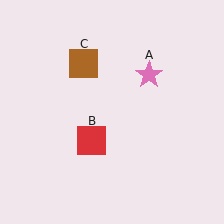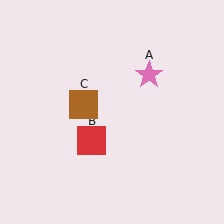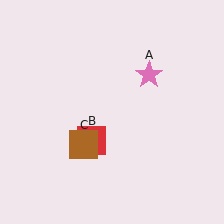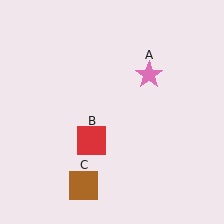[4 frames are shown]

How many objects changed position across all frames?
1 object changed position: brown square (object C).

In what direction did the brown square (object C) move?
The brown square (object C) moved down.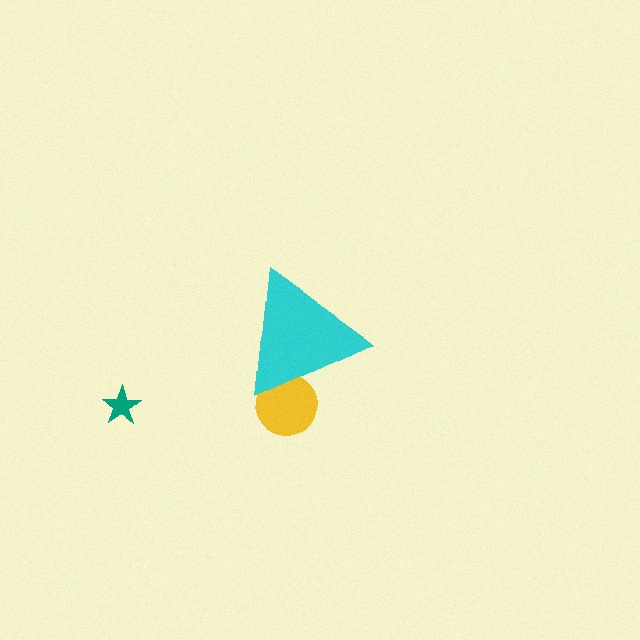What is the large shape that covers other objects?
A cyan triangle.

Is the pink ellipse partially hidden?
Yes, the pink ellipse is partially hidden behind the cyan triangle.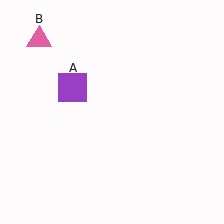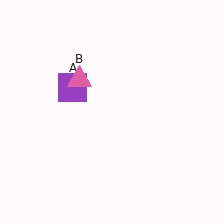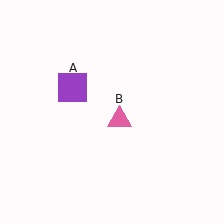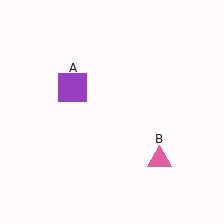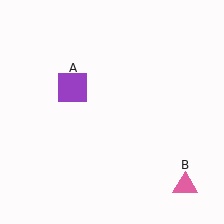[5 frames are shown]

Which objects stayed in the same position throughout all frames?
Purple square (object A) remained stationary.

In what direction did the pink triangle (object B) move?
The pink triangle (object B) moved down and to the right.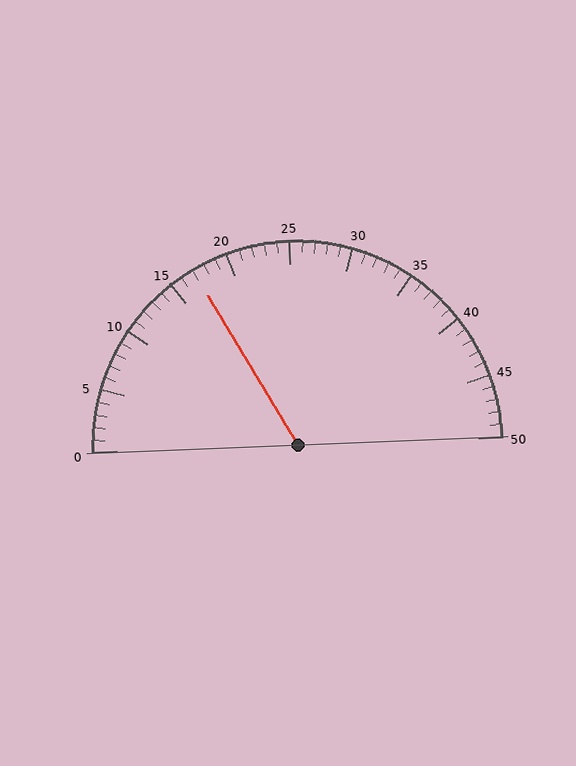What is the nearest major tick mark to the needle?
The nearest major tick mark is 15.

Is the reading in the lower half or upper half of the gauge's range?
The reading is in the lower half of the range (0 to 50).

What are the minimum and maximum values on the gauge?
The gauge ranges from 0 to 50.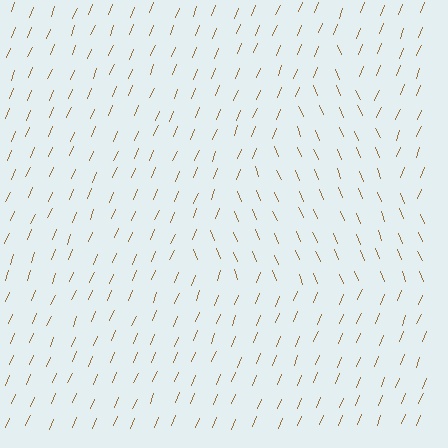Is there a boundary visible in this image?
Yes, there is a texture boundary formed by a change in line orientation.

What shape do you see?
I see a triangle.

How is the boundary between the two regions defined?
The boundary is defined purely by a change in line orientation (approximately 45 degrees difference). All lines are the same color and thickness.